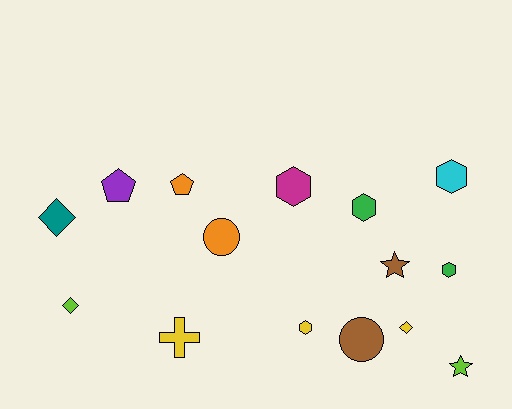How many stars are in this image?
There are 2 stars.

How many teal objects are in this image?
There is 1 teal object.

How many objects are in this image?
There are 15 objects.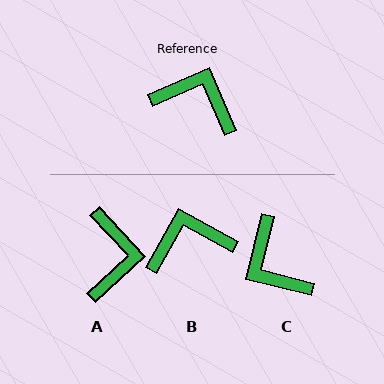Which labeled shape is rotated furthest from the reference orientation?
C, about 143 degrees away.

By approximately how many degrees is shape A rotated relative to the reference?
Approximately 71 degrees clockwise.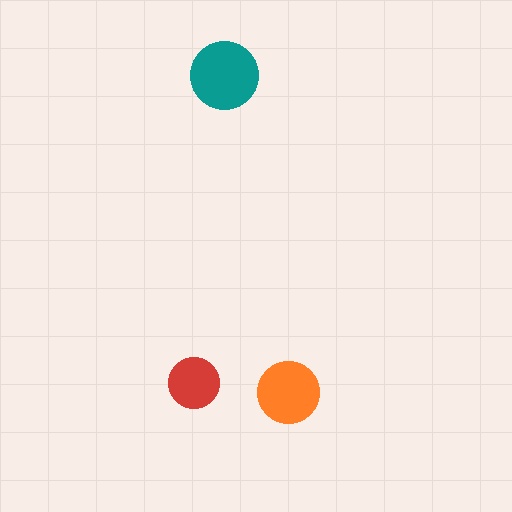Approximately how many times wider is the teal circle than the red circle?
About 1.5 times wider.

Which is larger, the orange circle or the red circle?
The orange one.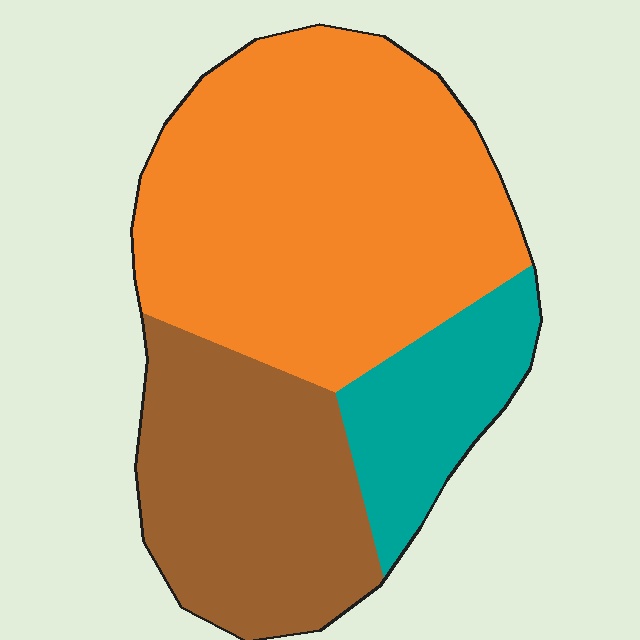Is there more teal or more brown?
Brown.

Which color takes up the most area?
Orange, at roughly 55%.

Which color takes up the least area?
Teal, at roughly 15%.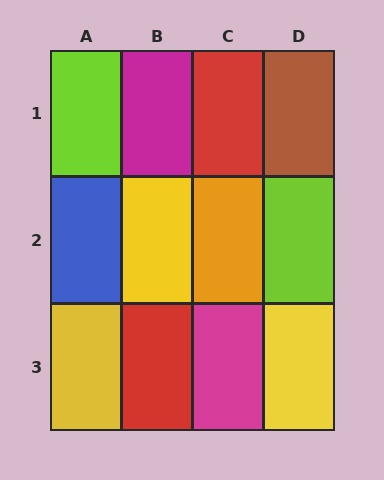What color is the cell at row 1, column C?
Red.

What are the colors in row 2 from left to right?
Blue, yellow, orange, lime.